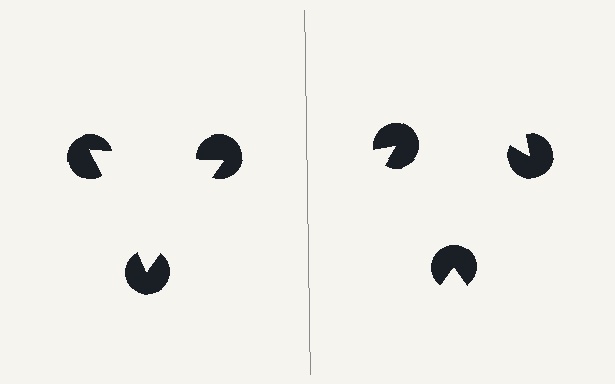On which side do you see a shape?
An illusory triangle appears on the left side. On the right side the wedge cuts are rotated, so no coherent shape forms.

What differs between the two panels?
The pac-man discs are positioned identically on both sides; only the wedge orientations differ. On the left they align to a triangle; on the right they are misaligned.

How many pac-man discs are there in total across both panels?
6 — 3 on each side.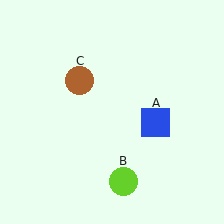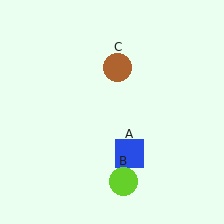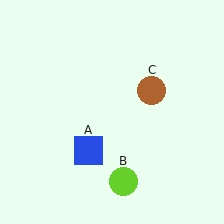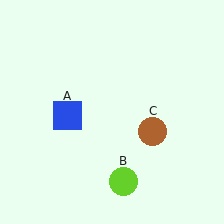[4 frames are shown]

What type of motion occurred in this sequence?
The blue square (object A), brown circle (object C) rotated clockwise around the center of the scene.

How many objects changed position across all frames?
2 objects changed position: blue square (object A), brown circle (object C).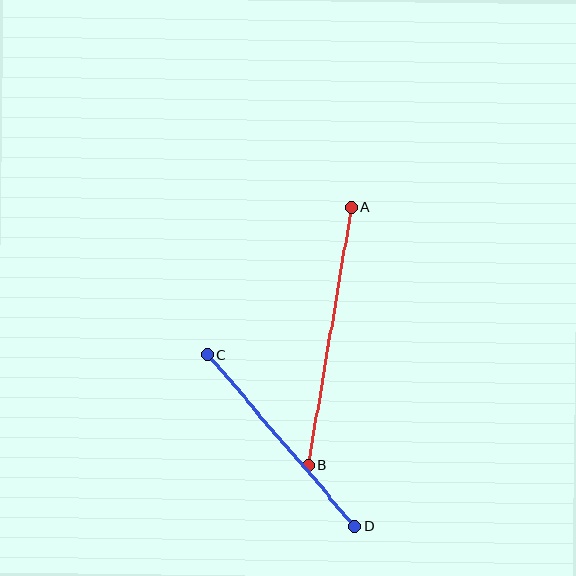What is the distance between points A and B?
The distance is approximately 262 pixels.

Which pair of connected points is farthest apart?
Points A and B are farthest apart.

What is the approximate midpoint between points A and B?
The midpoint is at approximately (330, 336) pixels.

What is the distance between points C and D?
The distance is approximately 226 pixels.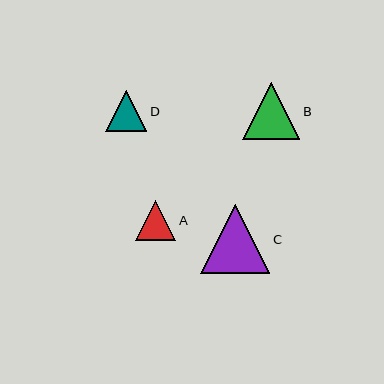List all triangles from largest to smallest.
From largest to smallest: C, B, D, A.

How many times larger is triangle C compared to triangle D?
Triangle C is approximately 1.7 times the size of triangle D.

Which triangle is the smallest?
Triangle A is the smallest with a size of approximately 40 pixels.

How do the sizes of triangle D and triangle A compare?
Triangle D and triangle A are approximately the same size.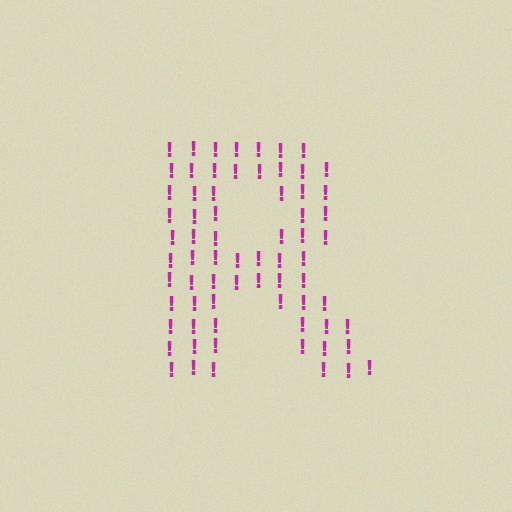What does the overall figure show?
The overall figure shows the letter R.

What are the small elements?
The small elements are exclamation marks.